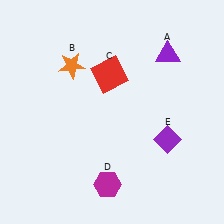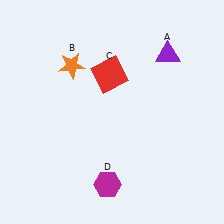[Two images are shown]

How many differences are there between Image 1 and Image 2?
There is 1 difference between the two images.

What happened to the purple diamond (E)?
The purple diamond (E) was removed in Image 2. It was in the bottom-right area of Image 1.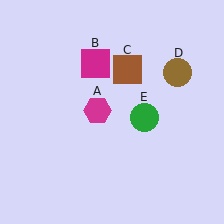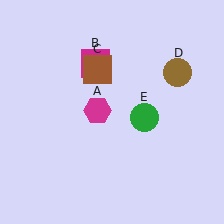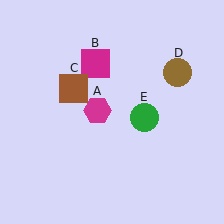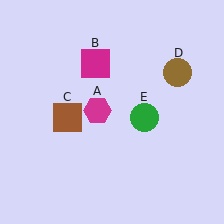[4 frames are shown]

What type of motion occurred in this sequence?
The brown square (object C) rotated counterclockwise around the center of the scene.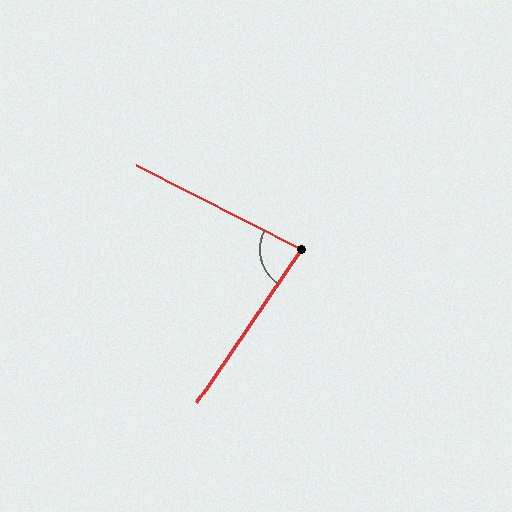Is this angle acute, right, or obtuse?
It is acute.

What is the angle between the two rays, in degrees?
Approximately 83 degrees.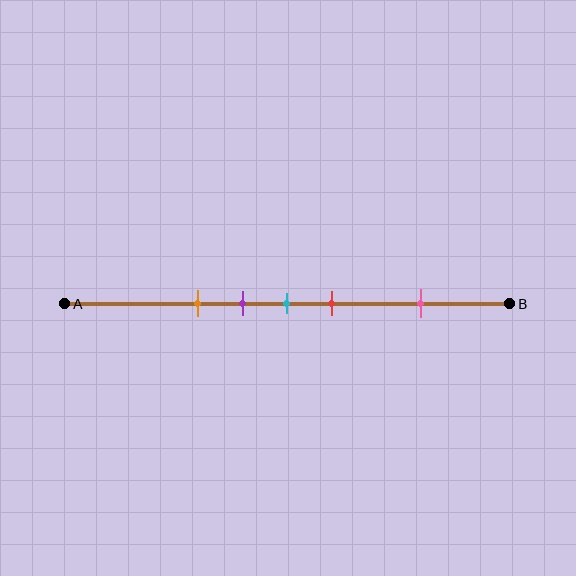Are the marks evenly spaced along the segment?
No, the marks are not evenly spaced.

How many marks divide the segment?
There are 5 marks dividing the segment.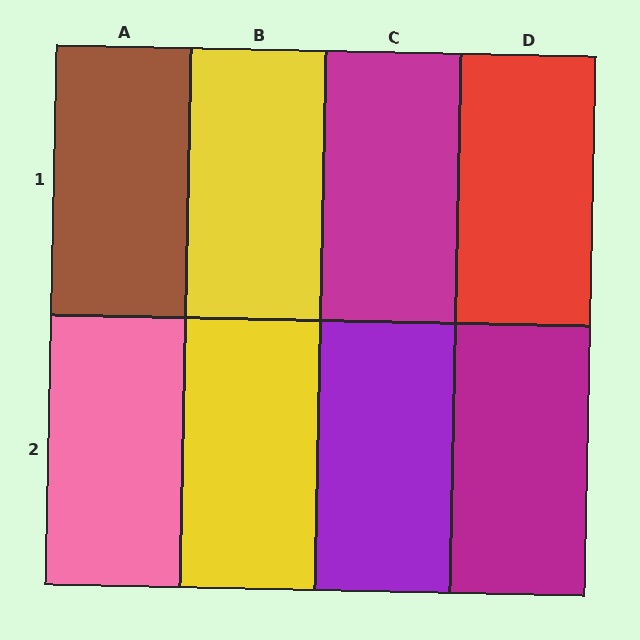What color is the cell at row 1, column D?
Red.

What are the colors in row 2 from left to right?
Pink, yellow, purple, magenta.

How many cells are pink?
1 cell is pink.